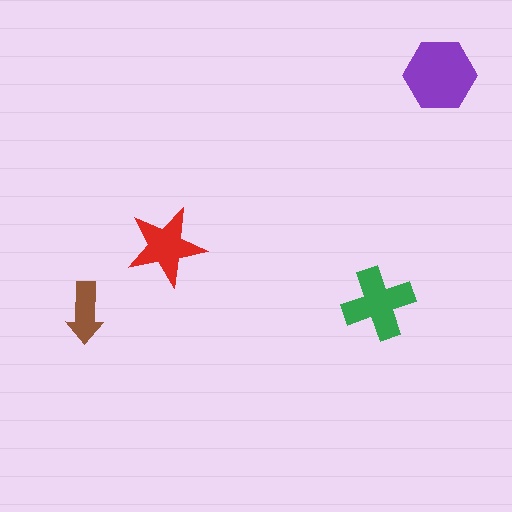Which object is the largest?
The purple hexagon.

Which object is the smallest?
The brown arrow.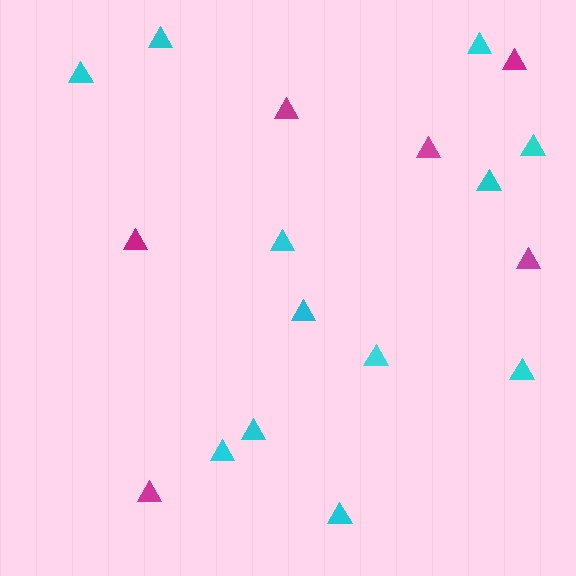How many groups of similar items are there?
There are 2 groups: one group of cyan triangles (12) and one group of magenta triangles (6).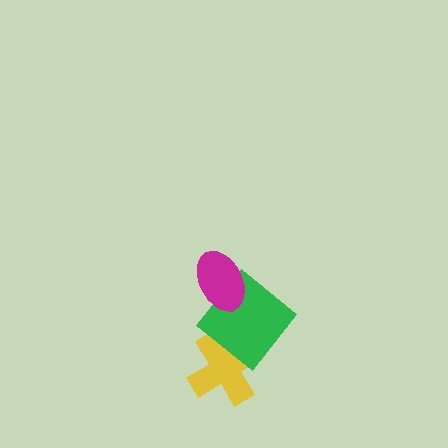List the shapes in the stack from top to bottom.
From top to bottom: the magenta ellipse, the green diamond, the yellow cross.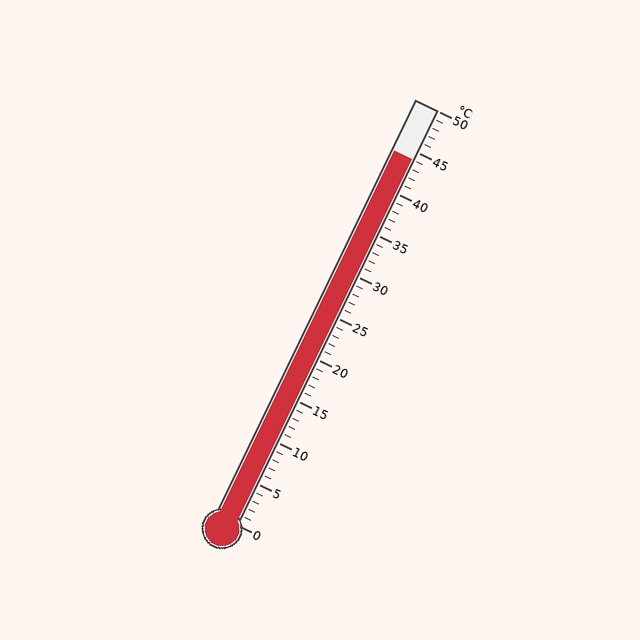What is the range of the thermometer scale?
The thermometer scale ranges from 0°C to 50°C.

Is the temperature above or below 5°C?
The temperature is above 5°C.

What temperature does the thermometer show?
The thermometer shows approximately 44°C.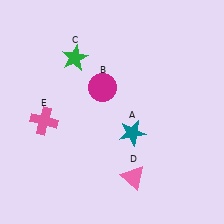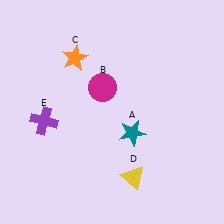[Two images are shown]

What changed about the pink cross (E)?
In Image 1, E is pink. In Image 2, it changed to purple.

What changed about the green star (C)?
In Image 1, C is green. In Image 2, it changed to orange.